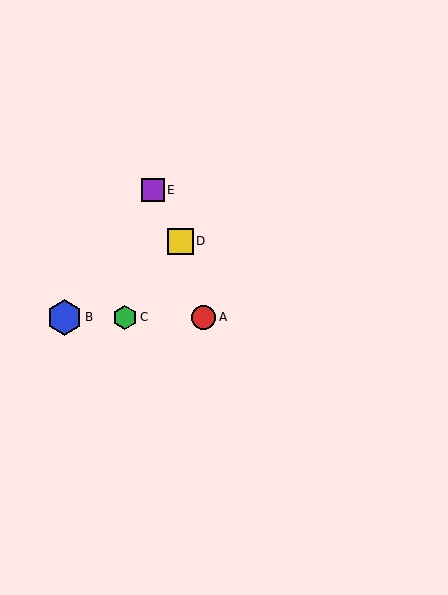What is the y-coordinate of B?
Object B is at y≈317.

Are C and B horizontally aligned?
Yes, both are at y≈317.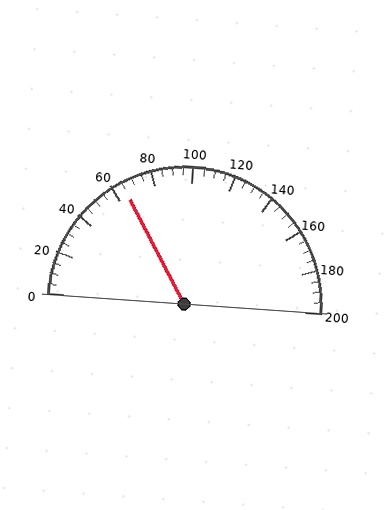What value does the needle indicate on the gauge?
The needle indicates approximately 65.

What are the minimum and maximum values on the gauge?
The gauge ranges from 0 to 200.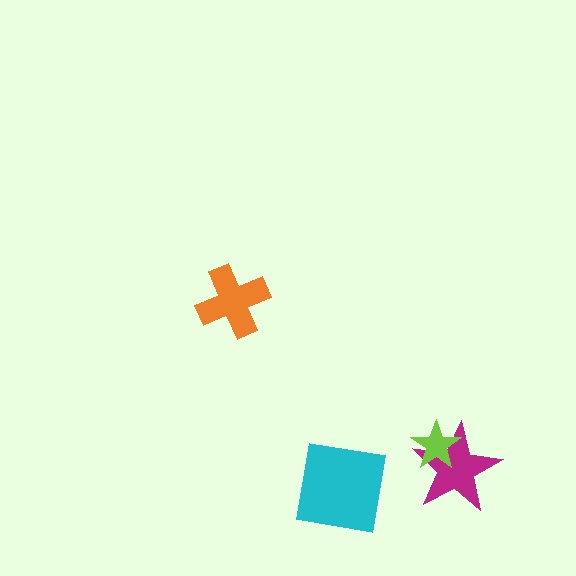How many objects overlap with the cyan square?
0 objects overlap with the cyan square.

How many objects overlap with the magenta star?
1 object overlaps with the magenta star.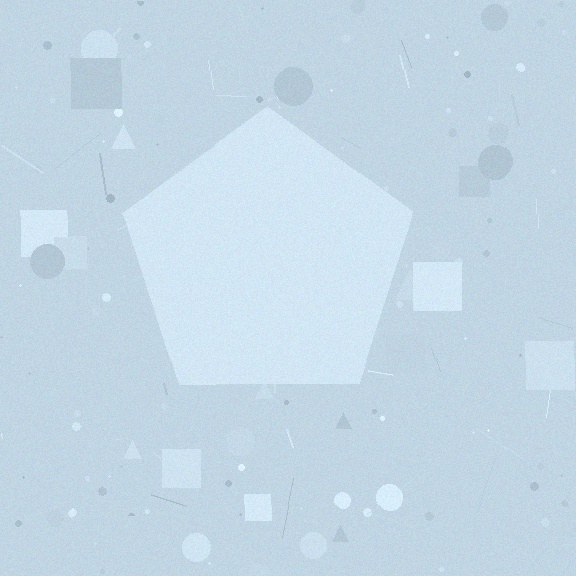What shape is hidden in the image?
A pentagon is hidden in the image.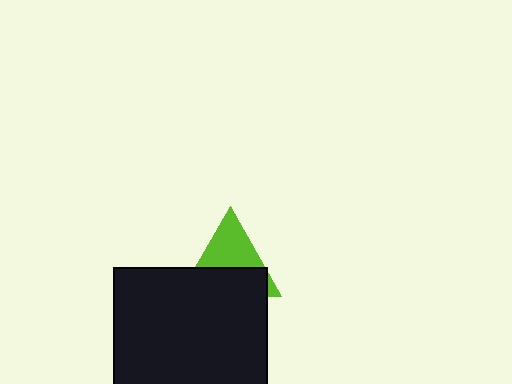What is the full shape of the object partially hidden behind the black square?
The partially hidden object is a lime triangle.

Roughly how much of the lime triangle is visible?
About half of it is visible (roughly 50%).